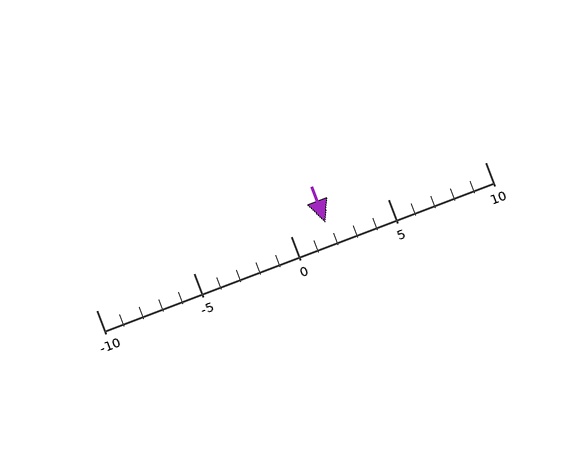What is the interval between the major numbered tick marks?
The major tick marks are spaced 5 units apart.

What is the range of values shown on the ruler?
The ruler shows values from -10 to 10.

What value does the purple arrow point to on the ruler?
The purple arrow points to approximately 2.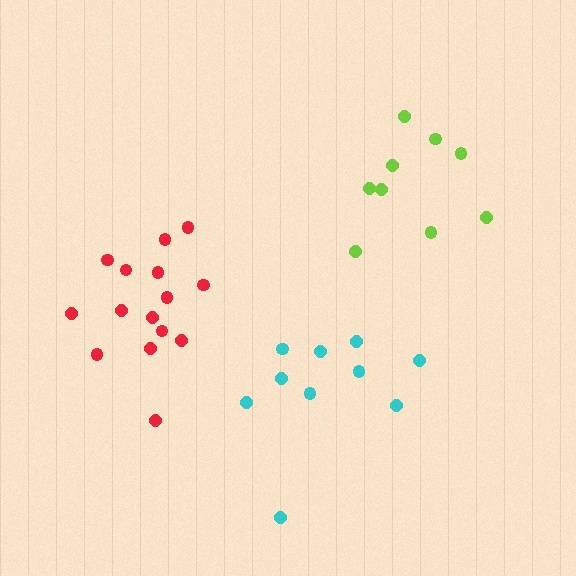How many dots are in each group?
Group 1: 15 dots, Group 2: 9 dots, Group 3: 10 dots (34 total).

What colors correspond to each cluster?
The clusters are colored: red, lime, cyan.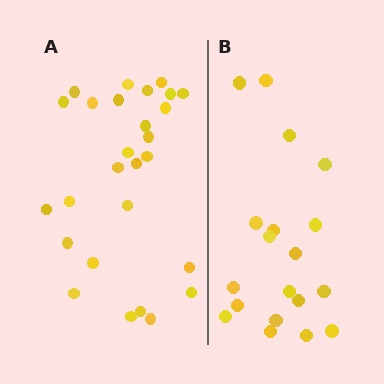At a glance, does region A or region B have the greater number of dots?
Region A (the left region) has more dots.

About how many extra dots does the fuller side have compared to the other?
Region A has roughly 8 or so more dots than region B.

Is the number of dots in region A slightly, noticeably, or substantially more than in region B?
Region A has noticeably more, but not dramatically so. The ratio is roughly 1.4 to 1.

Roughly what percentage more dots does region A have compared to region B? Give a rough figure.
About 40% more.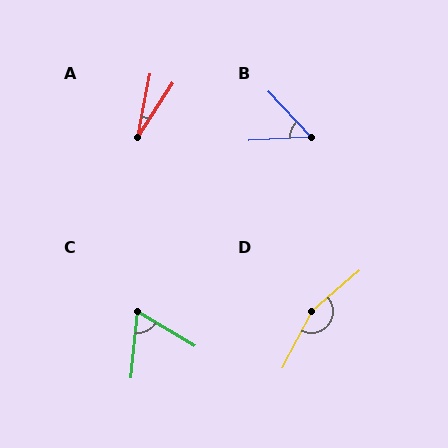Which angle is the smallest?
A, at approximately 22 degrees.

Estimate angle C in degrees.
Approximately 65 degrees.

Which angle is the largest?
D, at approximately 158 degrees.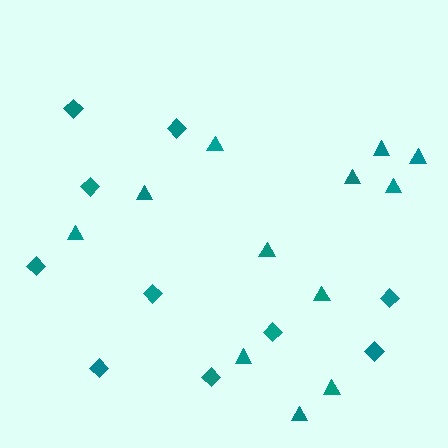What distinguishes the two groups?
There are 2 groups: one group of diamonds (10) and one group of triangles (12).